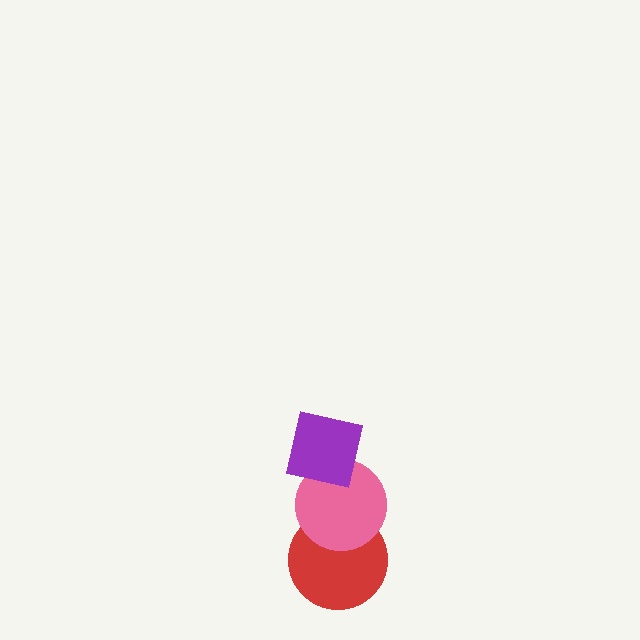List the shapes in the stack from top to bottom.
From top to bottom: the purple square, the pink circle, the red circle.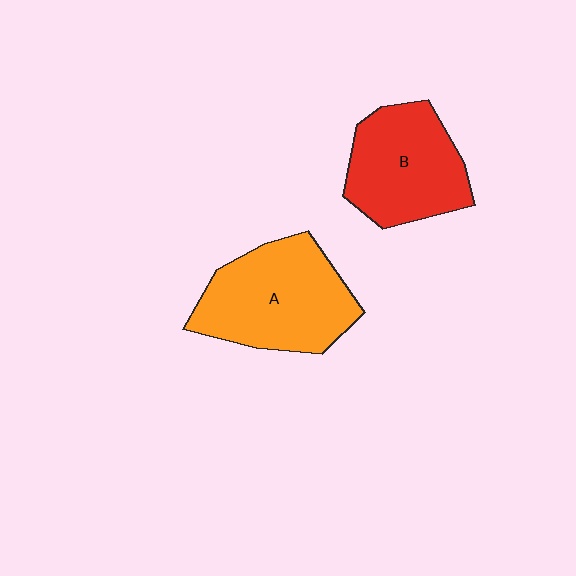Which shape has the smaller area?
Shape B (red).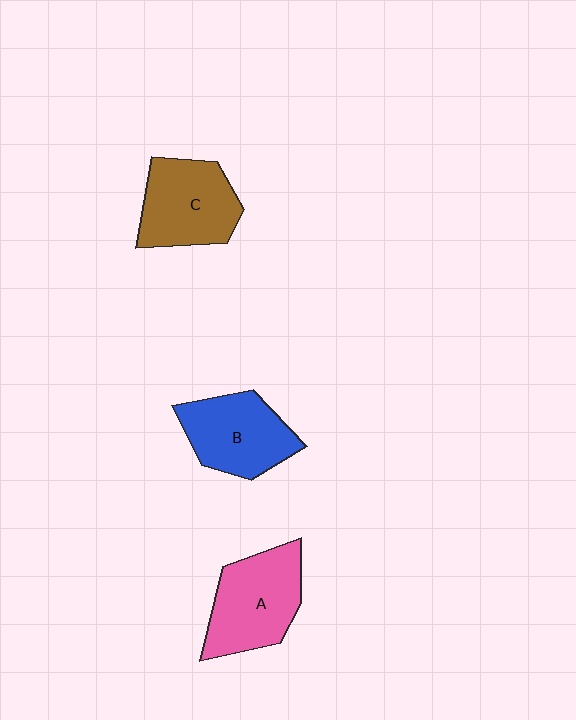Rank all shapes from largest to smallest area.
From largest to smallest: A (pink), C (brown), B (blue).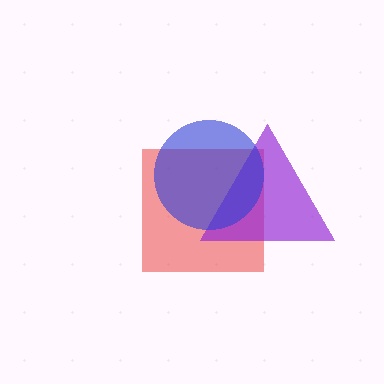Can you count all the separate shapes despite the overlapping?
Yes, there are 3 separate shapes.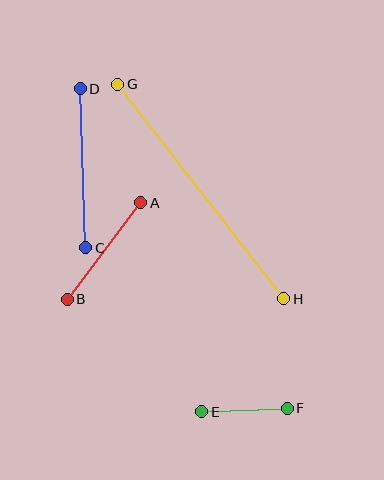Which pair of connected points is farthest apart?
Points G and H are farthest apart.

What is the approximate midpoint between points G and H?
The midpoint is at approximately (201, 191) pixels.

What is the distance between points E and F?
The distance is approximately 85 pixels.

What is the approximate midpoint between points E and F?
The midpoint is at approximately (245, 410) pixels.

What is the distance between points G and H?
The distance is approximately 271 pixels.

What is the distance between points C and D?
The distance is approximately 159 pixels.